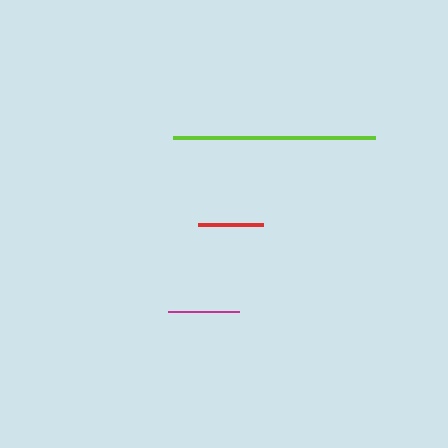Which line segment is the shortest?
The red line is the shortest at approximately 64 pixels.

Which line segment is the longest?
The lime line is the longest at approximately 201 pixels.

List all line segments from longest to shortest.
From longest to shortest: lime, magenta, red.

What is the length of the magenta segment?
The magenta segment is approximately 71 pixels long.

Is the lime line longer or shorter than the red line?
The lime line is longer than the red line.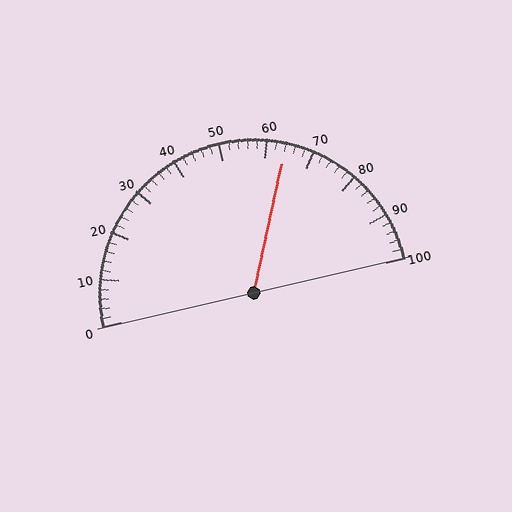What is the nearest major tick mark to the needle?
The nearest major tick mark is 60.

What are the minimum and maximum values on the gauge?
The gauge ranges from 0 to 100.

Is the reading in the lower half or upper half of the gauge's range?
The reading is in the upper half of the range (0 to 100).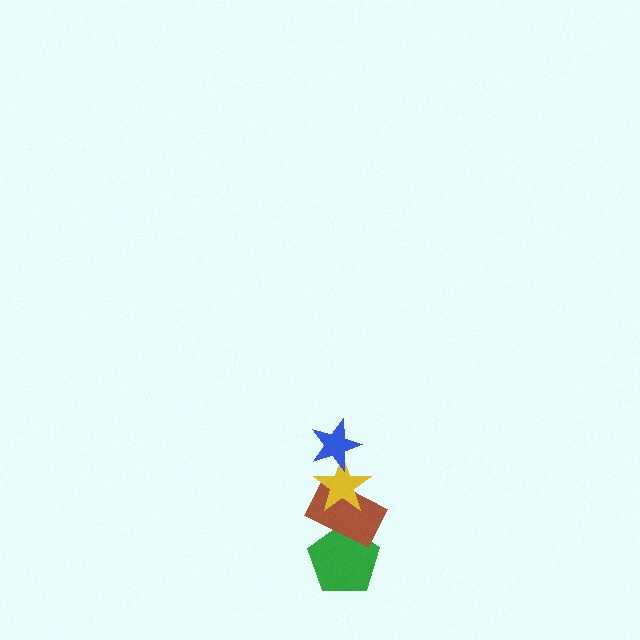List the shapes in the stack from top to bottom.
From top to bottom: the blue star, the yellow star, the brown rectangle, the green pentagon.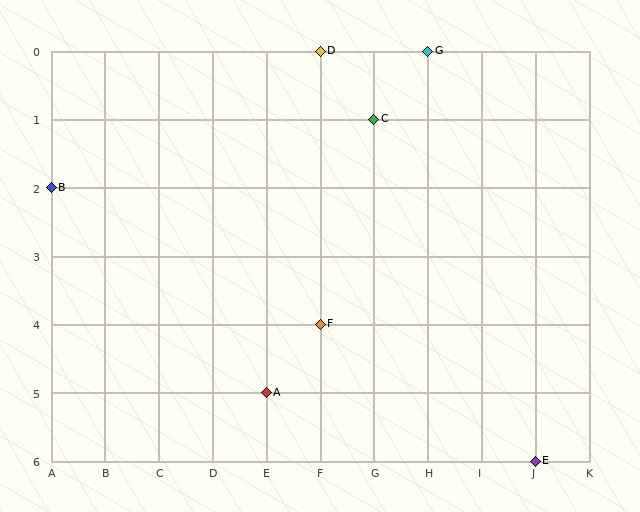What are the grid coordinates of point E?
Point E is at grid coordinates (J, 6).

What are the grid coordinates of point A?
Point A is at grid coordinates (E, 5).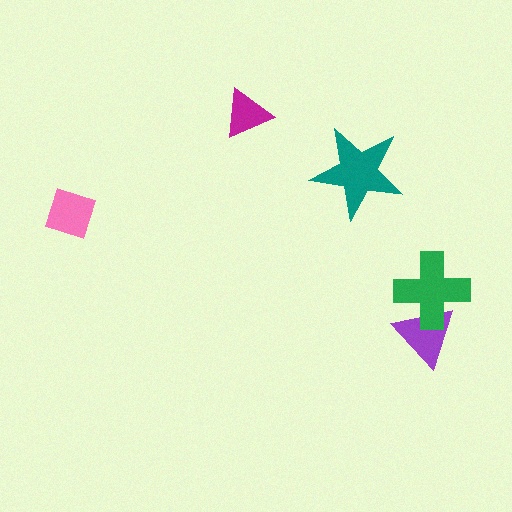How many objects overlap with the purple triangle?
1 object overlaps with the purple triangle.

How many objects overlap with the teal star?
0 objects overlap with the teal star.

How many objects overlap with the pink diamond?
0 objects overlap with the pink diamond.